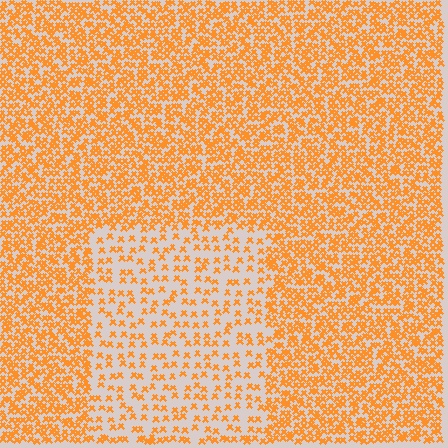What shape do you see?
I see a rectangle.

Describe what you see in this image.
The image contains small orange elements arranged at two different densities. A rectangle-shaped region is visible where the elements are less densely packed than the surrounding area.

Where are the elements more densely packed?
The elements are more densely packed outside the rectangle boundary.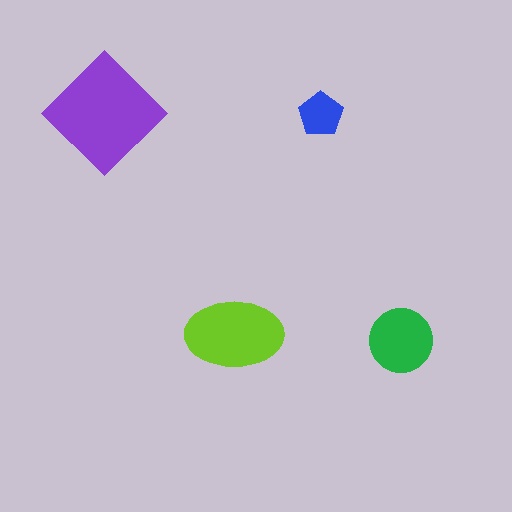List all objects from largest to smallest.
The purple diamond, the lime ellipse, the green circle, the blue pentagon.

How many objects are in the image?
There are 4 objects in the image.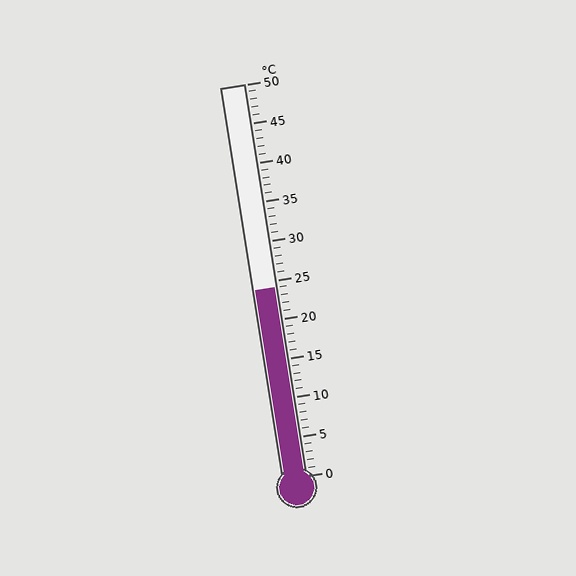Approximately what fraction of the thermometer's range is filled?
The thermometer is filled to approximately 50% of its range.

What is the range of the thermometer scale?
The thermometer scale ranges from 0°C to 50°C.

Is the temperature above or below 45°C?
The temperature is below 45°C.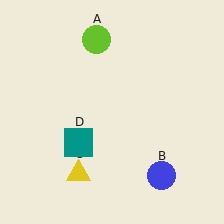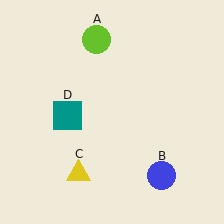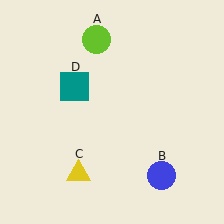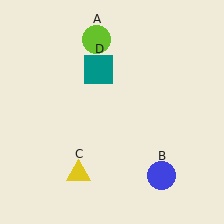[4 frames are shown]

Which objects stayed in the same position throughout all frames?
Lime circle (object A) and blue circle (object B) and yellow triangle (object C) remained stationary.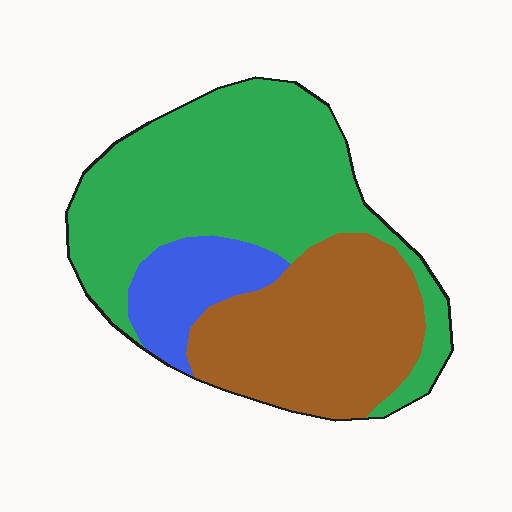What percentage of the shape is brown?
Brown takes up about one third (1/3) of the shape.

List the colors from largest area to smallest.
From largest to smallest: green, brown, blue.